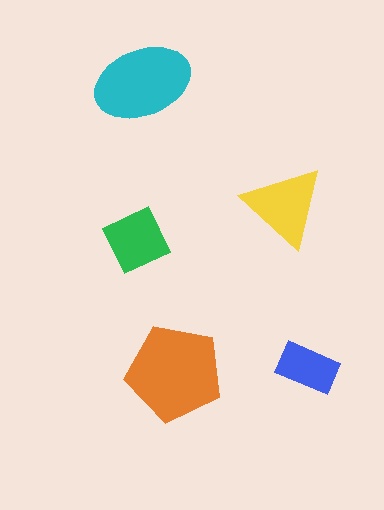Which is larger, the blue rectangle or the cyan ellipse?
The cyan ellipse.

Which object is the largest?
The orange pentagon.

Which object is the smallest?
The blue rectangle.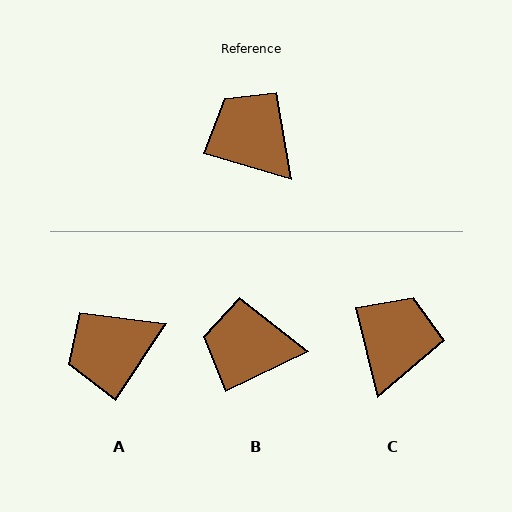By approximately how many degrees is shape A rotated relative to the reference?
Approximately 73 degrees counter-clockwise.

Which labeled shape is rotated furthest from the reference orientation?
A, about 73 degrees away.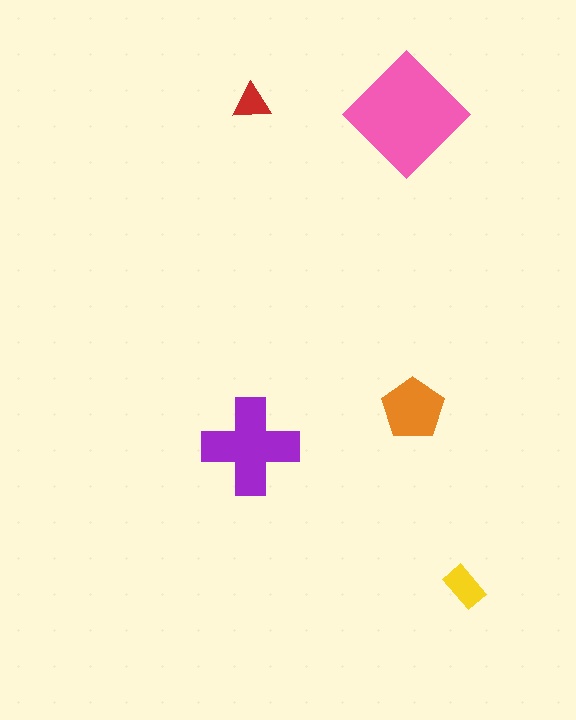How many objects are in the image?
There are 5 objects in the image.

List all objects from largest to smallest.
The pink diamond, the purple cross, the orange pentagon, the yellow rectangle, the red triangle.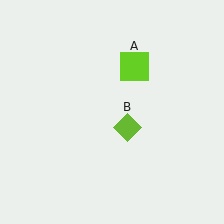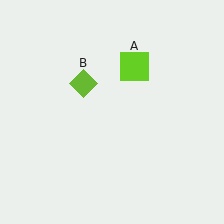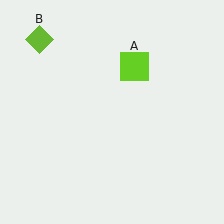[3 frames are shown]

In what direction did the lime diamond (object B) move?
The lime diamond (object B) moved up and to the left.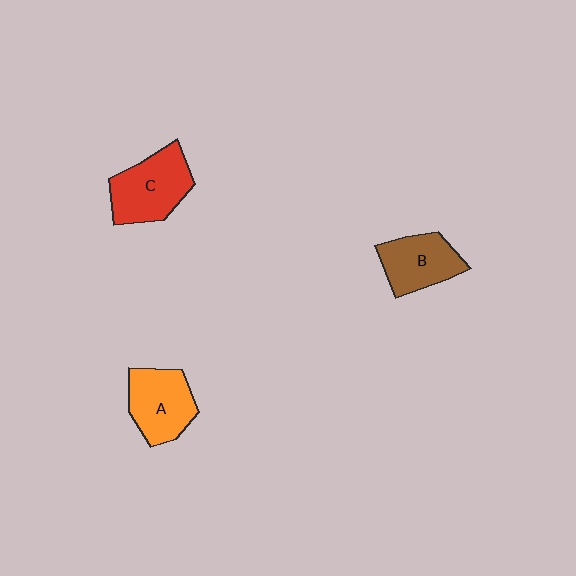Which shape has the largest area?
Shape C (red).